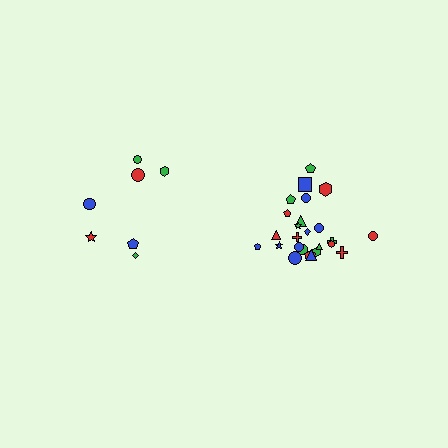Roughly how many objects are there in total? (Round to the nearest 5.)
Roughly 30 objects in total.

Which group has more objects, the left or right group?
The right group.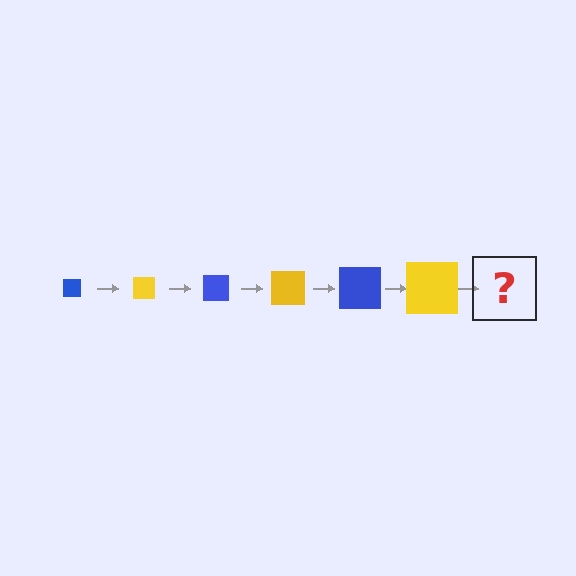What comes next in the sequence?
The next element should be a blue square, larger than the previous one.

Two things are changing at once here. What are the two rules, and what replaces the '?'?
The two rules are that the square grows larger each step and the color cycles through blue and yellow. The '?' should be a blue square, larger than the previous one.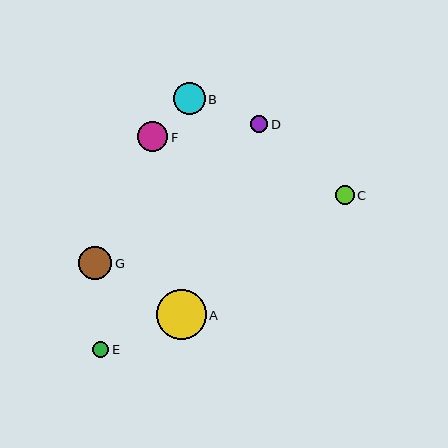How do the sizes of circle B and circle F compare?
Circle B and circle F are approximately the same size.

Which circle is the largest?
Circle A is the largest with a size of approximately 50 pixels.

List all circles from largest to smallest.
From largest to smallest: A, G, B, F, C, D, E.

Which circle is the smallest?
Circle E is the smallest with a size of approximately 16 pixels.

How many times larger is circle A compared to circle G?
Circle A is approximately 1.5 times the size of circle G.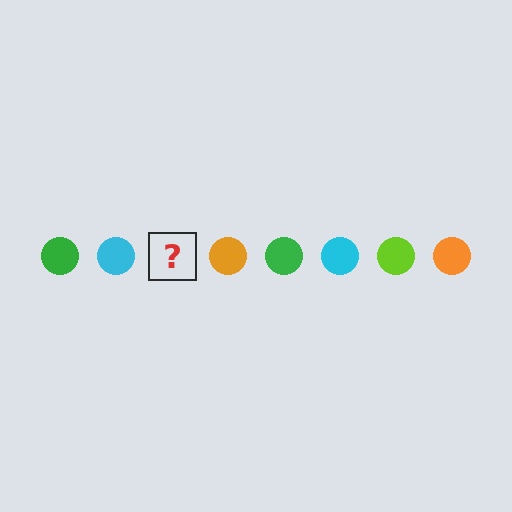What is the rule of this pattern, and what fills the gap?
The rule is that the pattern cycles through green, cyan, lime, orange circles. The gap should be filled with a lime circle.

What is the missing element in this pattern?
The missing element is a lime circle.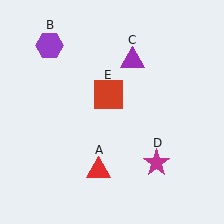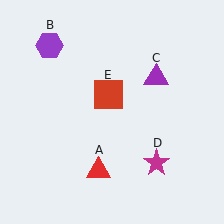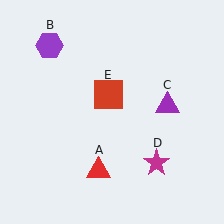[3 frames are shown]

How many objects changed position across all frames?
1 object changed position: purple triangle (object C).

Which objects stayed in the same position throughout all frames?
Red triangle (object A) and purple hexagon (object B) and magenta star (object D) and red square (object E) remained stationary.